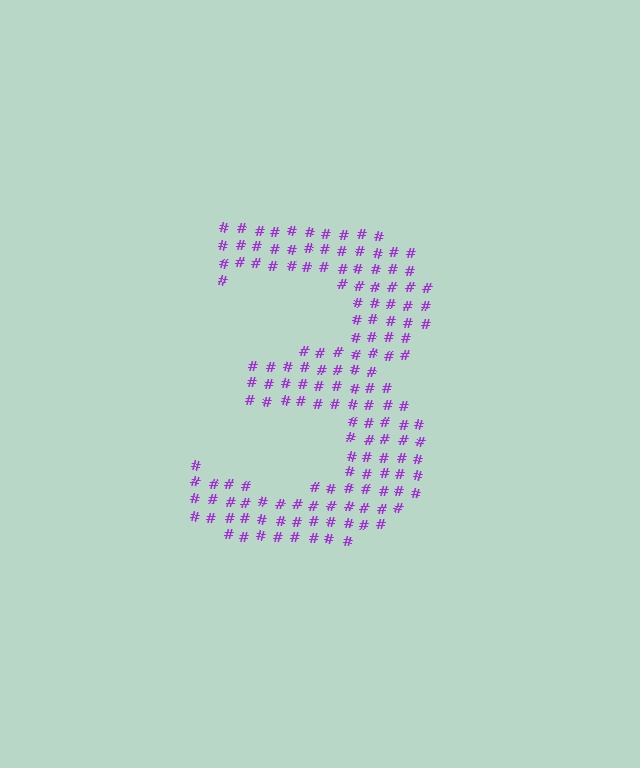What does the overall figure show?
The overall figure shows the digit 3.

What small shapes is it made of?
It is made of small hash symbols.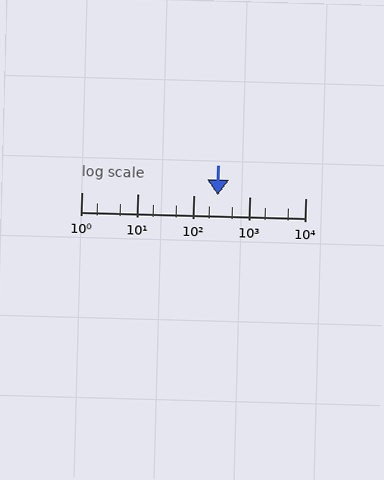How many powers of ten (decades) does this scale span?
The scale spans 4 decades, from 1 to 10000.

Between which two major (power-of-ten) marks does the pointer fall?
The pointer is between 100 and 1000.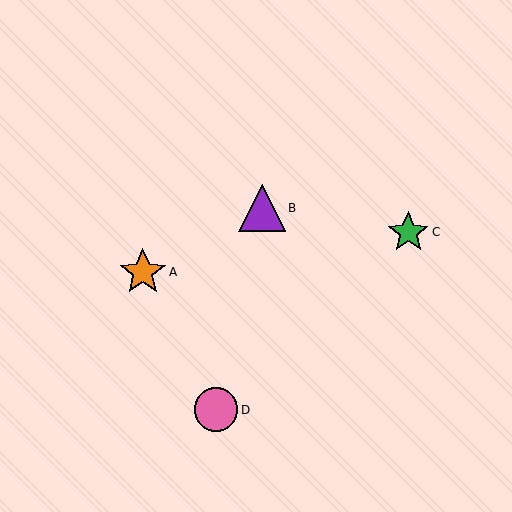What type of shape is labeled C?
Shape C is a green star.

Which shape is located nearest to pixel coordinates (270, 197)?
The purple triangle (labeled B) at (262, 208) is nearest to that location.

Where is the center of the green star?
The center of the green star is at (408, 232).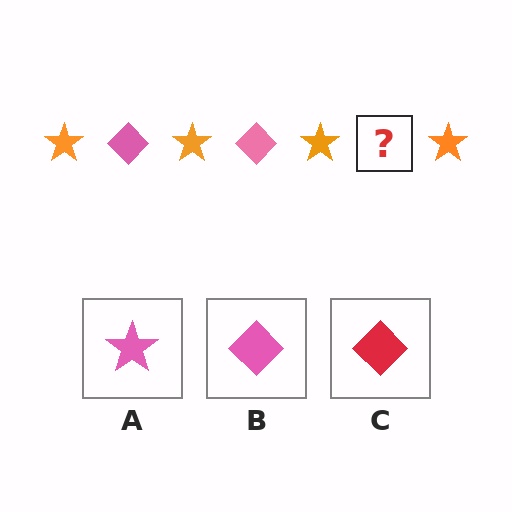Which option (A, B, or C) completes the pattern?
B.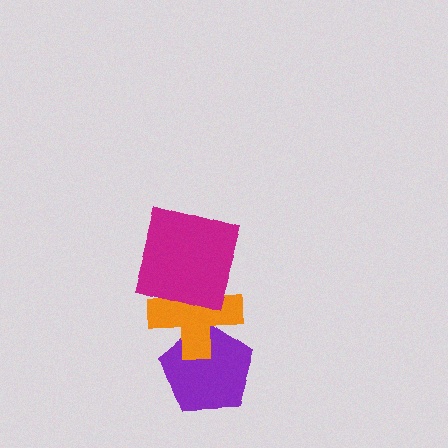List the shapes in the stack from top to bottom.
From top to bottom: the magenta square, the orange cross, the purple pentagon.